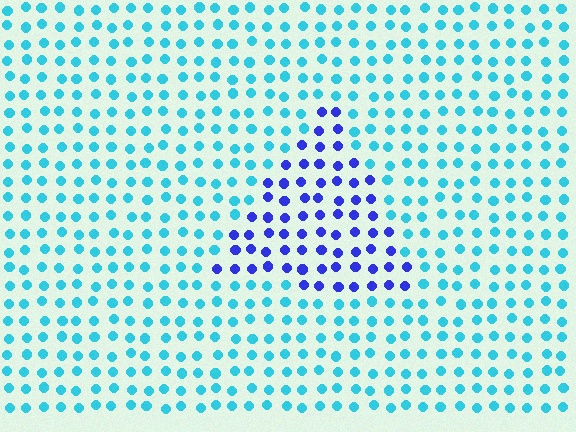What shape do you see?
I see a triangle.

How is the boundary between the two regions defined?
The boundary is defined purely by a slight shift in hue (about 51 degrees). Spacing, size, and orientation are identical on both sides.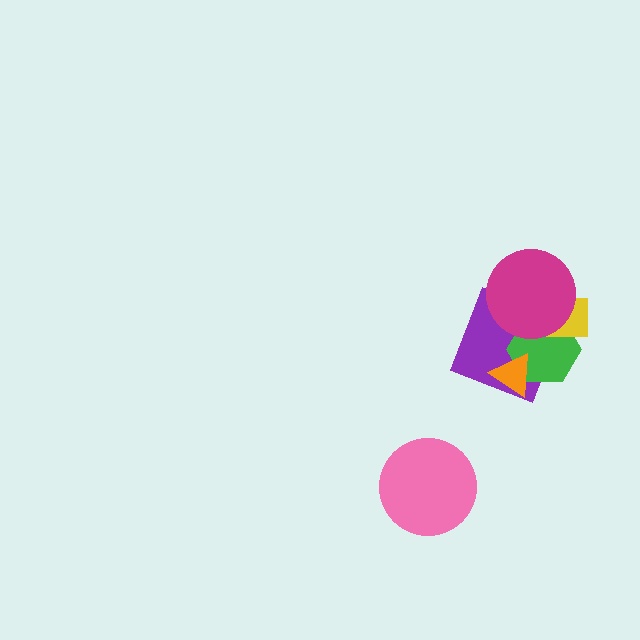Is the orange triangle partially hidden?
No, no other shape covers it.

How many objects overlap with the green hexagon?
4 objects overlap with the green hexagon.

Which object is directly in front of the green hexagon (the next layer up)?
The yellow rectangle is directly in front of the green hexagon.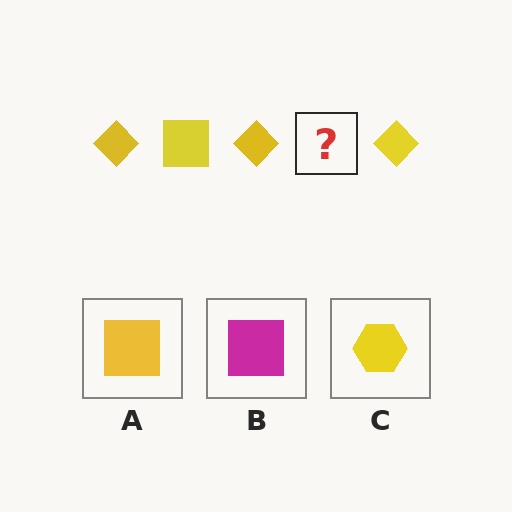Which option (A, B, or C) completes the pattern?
A.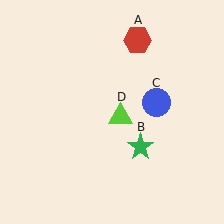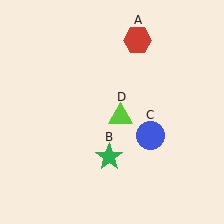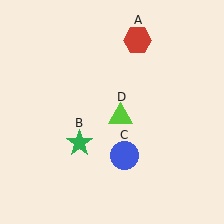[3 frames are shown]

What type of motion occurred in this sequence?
The green star (object B), blue circle (object C) rotated clockwise around the center of the scene.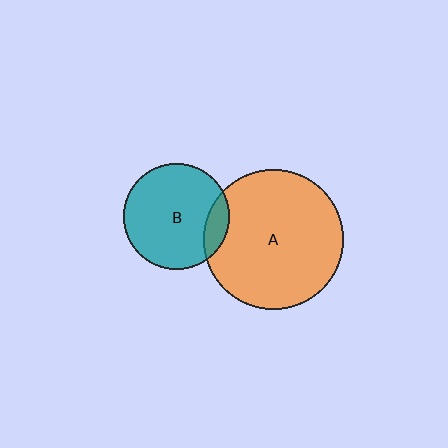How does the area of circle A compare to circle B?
Approximately 1.7 times.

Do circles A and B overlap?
Yes.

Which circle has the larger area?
Circle A (orange).